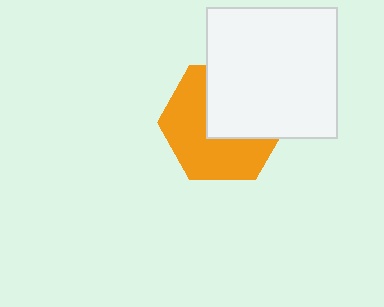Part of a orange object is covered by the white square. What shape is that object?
It is a hexagon.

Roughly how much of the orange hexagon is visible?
About half of it is visible (roughly 55%).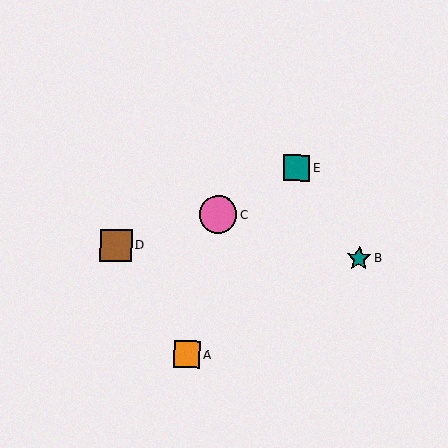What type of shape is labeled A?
Shape A is an orange square.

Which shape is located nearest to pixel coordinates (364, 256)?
The teal star (labeled B) at (359, 258) is nearest to that location.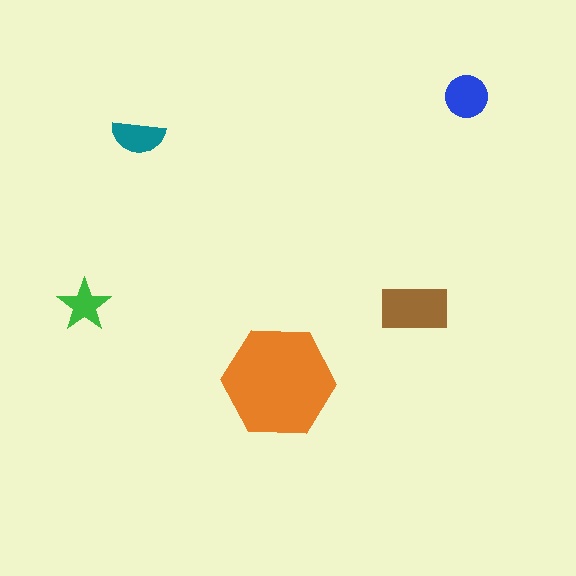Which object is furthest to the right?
The blue circle is rightmost.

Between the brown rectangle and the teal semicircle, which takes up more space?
The brown rectangle.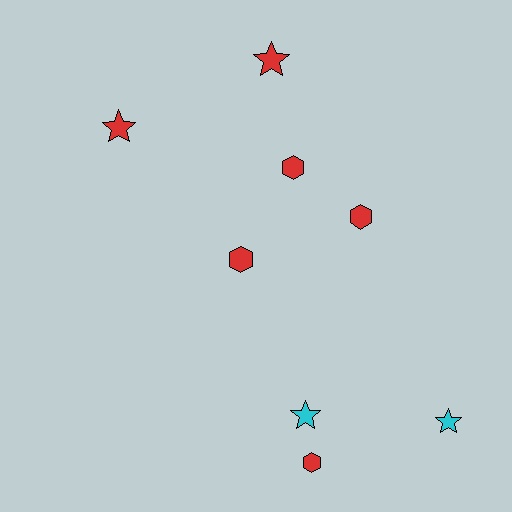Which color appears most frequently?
Red, with 6 objects.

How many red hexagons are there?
There are 4 red hexagons.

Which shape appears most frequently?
Hexagon, with 4 objects.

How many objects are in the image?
There are 8 objects.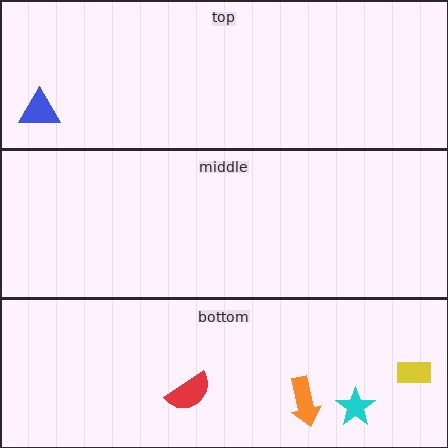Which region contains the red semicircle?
The bottom region.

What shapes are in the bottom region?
The yellow rectangle, the cyan star, the orange arrow, the red semicircle.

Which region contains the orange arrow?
The bottom region.